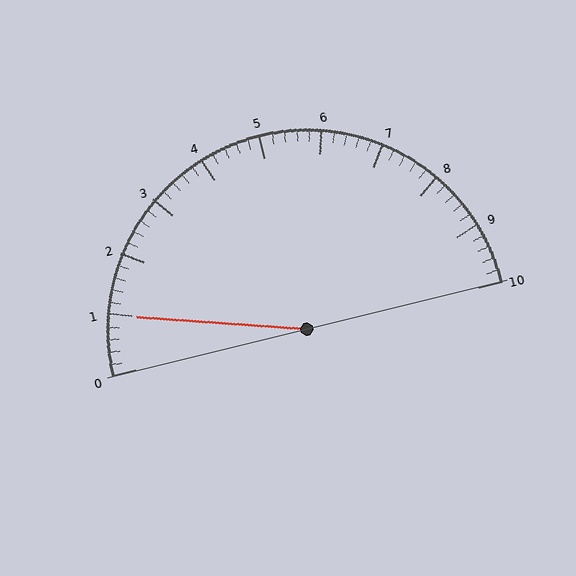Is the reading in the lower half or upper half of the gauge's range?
The reading is in the lower half of the range (0 to 10).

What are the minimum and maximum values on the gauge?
The gauge ranges from 0 to 10.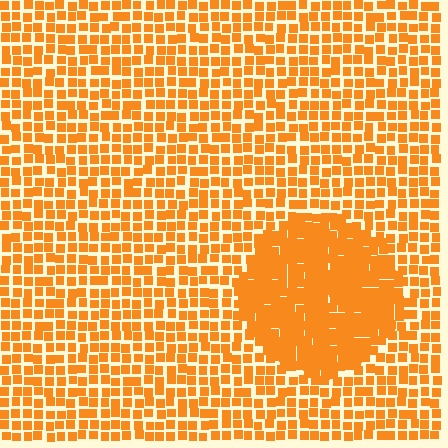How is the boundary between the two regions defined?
The boundary is defined by a change in element density (approximately 1.8x ratio). All elements are the same color, size, and shape.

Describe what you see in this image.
The image contains small orange elements arranged at two different densities. A circle-shaped region is visible where the elements are more densely packed than the surrounding area.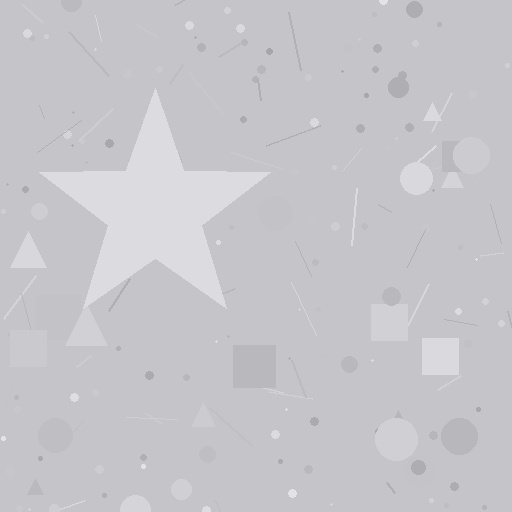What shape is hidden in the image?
A star is hidden in the image.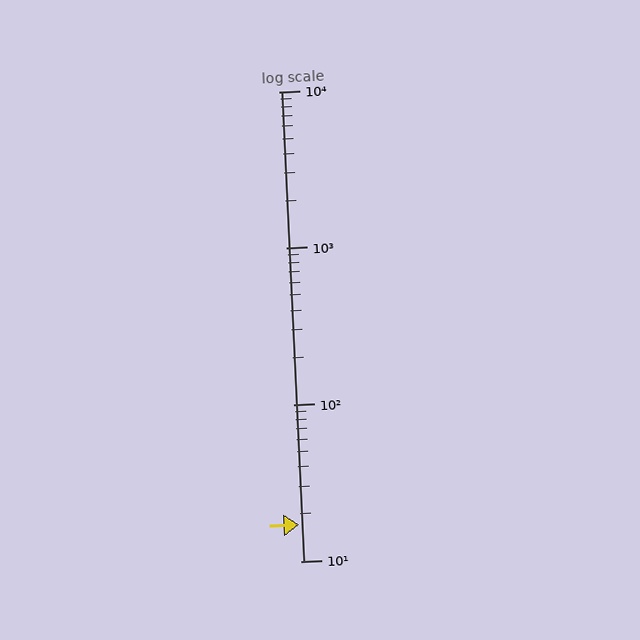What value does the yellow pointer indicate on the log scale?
The pointer indicates approximately 17.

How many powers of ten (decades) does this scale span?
The scale spans 3 decades, from 10 to 10000.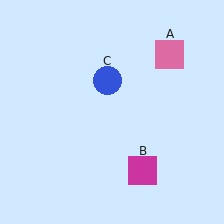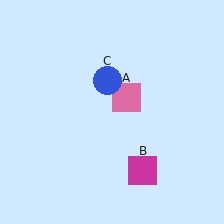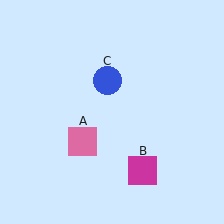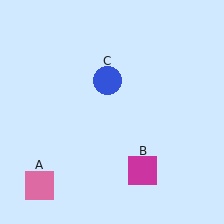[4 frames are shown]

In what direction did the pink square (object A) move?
The pink square (object A) moved down and to the left.